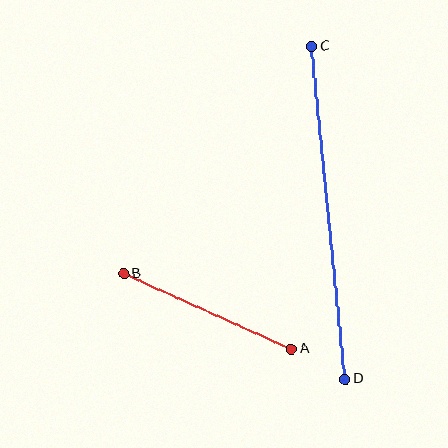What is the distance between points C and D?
The distance is approximately 334 pixels.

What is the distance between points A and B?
The distance is approximately 184 pixels.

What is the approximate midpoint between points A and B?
The midpoint is at approximately (207, 311) pixels.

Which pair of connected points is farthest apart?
Points C and D are farthest apart.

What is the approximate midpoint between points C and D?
The midpoint is at approximately (328, 213) pixels.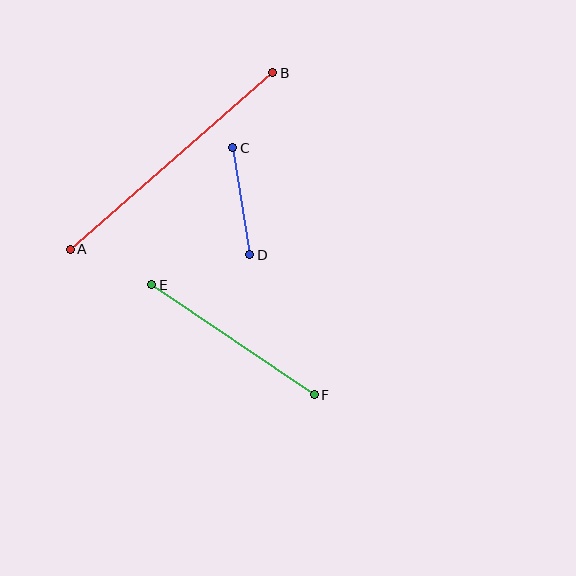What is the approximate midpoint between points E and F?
The midpoint is at approximately (233, 340) pixels.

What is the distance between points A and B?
The distance is approximately 268 pixels.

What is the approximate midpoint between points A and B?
The midpoint is at approximately (171, 161) pixels.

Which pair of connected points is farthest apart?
Points A and B are farthest apart.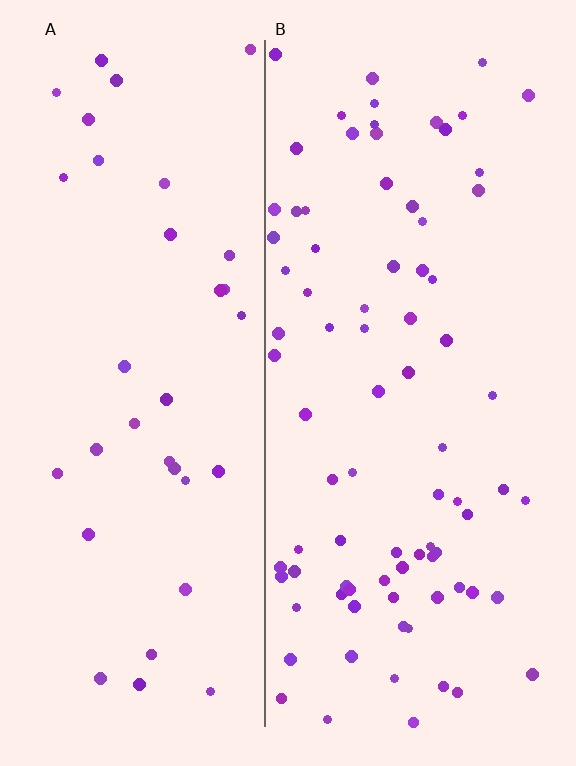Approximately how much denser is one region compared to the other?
Approximately 2.4× — region B over region A.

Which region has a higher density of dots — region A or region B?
B (the right).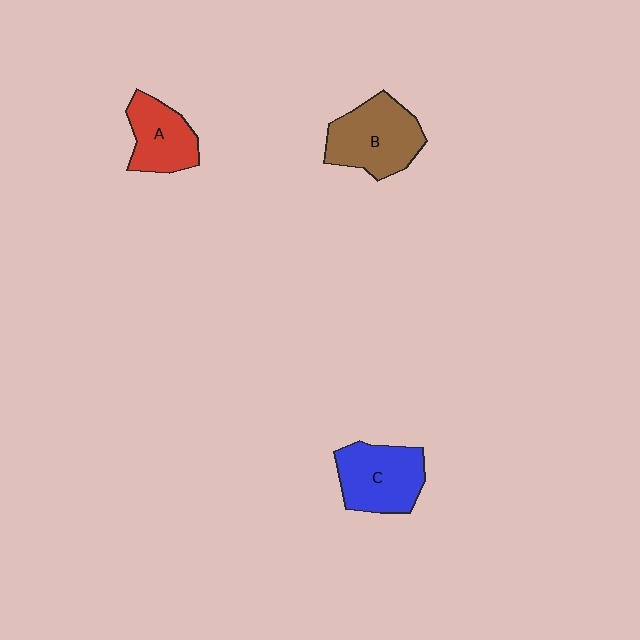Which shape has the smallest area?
Shape A (red).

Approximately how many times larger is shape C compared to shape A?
Approximately 1.3 times.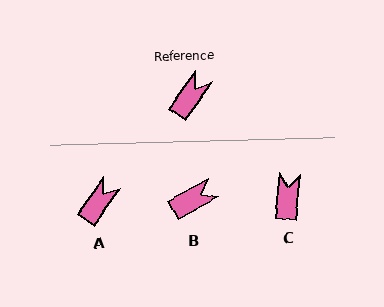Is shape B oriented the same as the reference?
No, it is off by about 26 degrees.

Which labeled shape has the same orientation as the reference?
A.